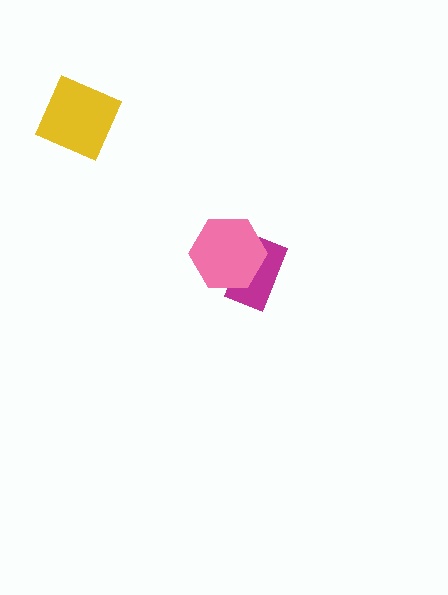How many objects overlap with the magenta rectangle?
1 object overlaps with the magenta rectangle.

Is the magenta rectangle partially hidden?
Yes, it is partially covered by another shape.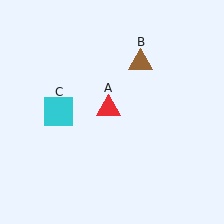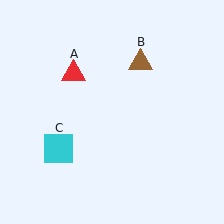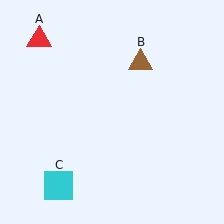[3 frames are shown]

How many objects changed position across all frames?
2 objects changed position: red triangle (object A), cyan square (object C).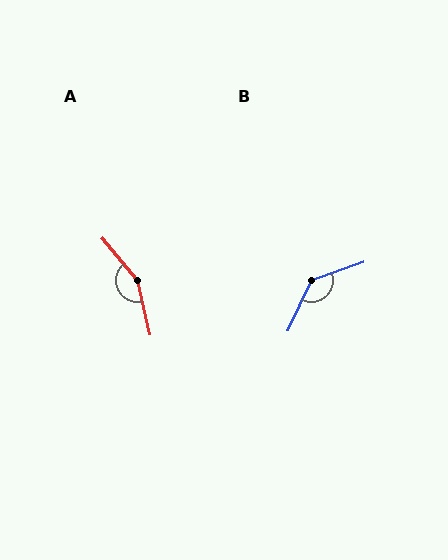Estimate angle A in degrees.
Approximately 153 degrees.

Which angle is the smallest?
B, at approximately 134 degrees.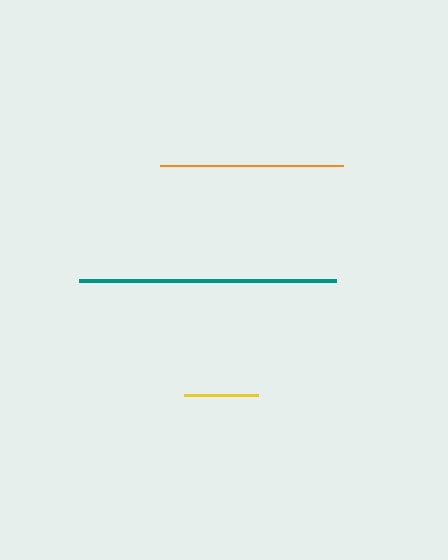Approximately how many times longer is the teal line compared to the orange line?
The teal line is approximately 1.4 times the length of the orange line.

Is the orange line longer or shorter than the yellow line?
The orange line is longer than the yellow line.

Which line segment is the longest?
The teal line is the longest at approximately 258 pixels.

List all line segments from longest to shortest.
From longest to shortest: teal, orange, yellow.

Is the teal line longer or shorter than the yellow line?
The teal line is longer than the yellow line.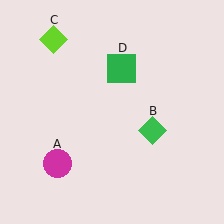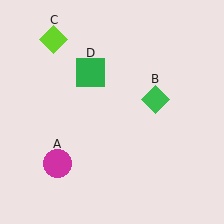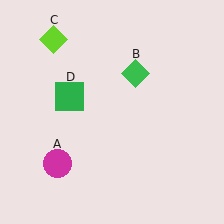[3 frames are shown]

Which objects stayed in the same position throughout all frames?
Magenta circle (object A) and lime diamond (object C) remained stationary.